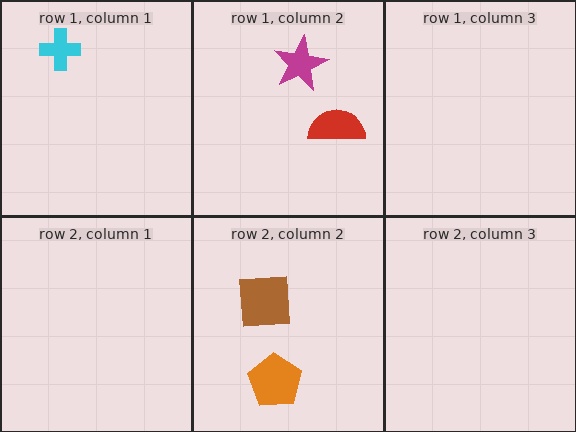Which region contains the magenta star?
The row 1, column 2 region.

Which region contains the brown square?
The row 2, column 2 region.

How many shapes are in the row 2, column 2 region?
2.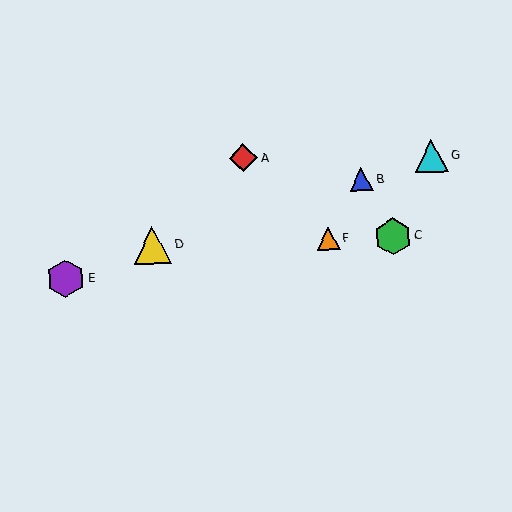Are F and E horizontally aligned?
No, F is at y≈239 and E is at y≈279.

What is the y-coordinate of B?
Object B is at y≈179.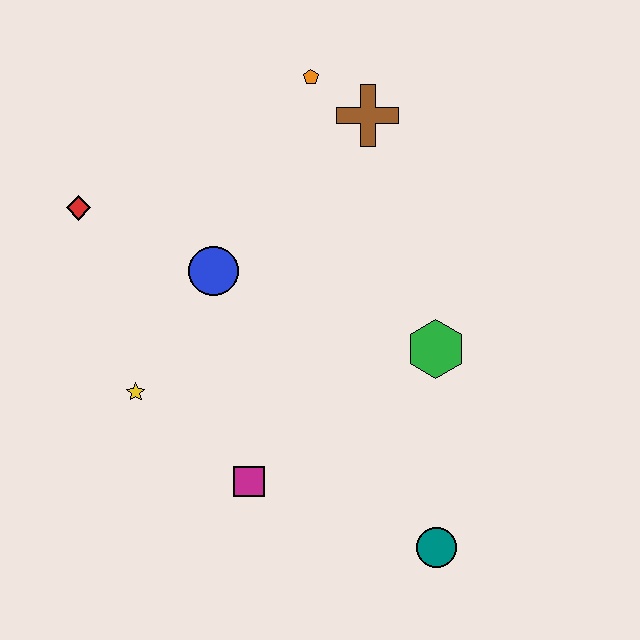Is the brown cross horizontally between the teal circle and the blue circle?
Yes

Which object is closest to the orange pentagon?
The brown cross is closest to the orange pentagon.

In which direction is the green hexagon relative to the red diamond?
The green hexagon is to the right of the red diamond.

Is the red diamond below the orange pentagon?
Yes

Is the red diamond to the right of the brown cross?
No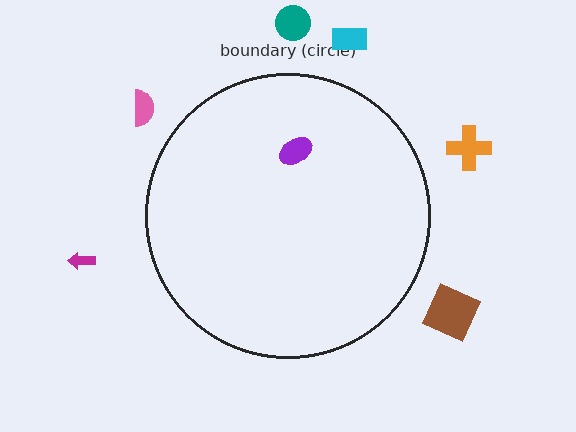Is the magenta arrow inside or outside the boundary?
Outside.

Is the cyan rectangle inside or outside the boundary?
Outside.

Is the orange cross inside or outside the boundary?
Outside.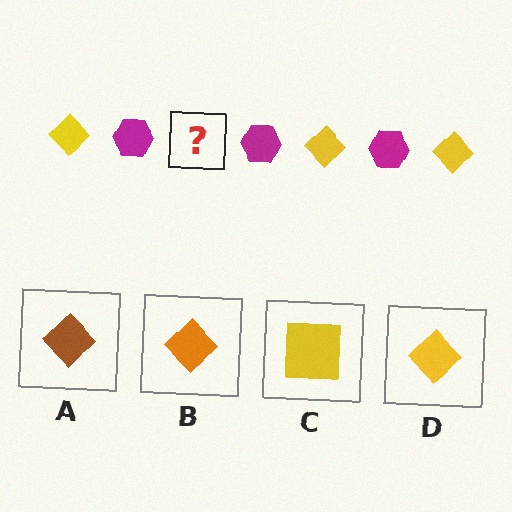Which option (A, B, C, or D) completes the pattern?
D.